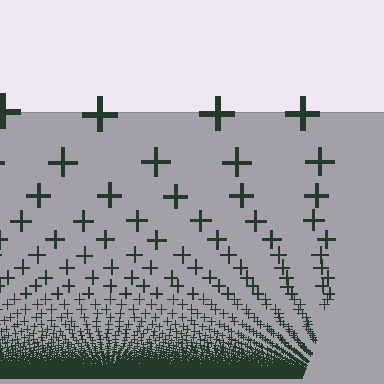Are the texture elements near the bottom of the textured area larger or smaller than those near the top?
Smaller. The gradient is inverted — elements near the bottom are smaller and denser.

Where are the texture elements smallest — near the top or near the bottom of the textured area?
Near the bottom.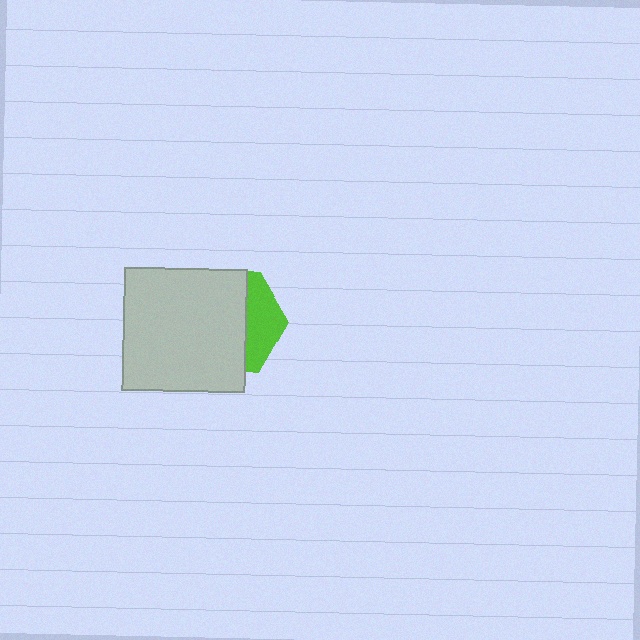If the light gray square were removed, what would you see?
You would see the complete lime hexagon.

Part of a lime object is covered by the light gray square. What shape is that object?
It is a hexagon.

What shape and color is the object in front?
The object in front is a light gray square.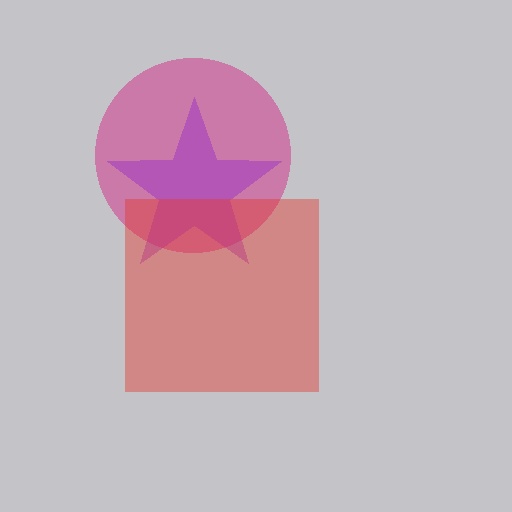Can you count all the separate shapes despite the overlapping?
Yes, there are 3 separate shapes.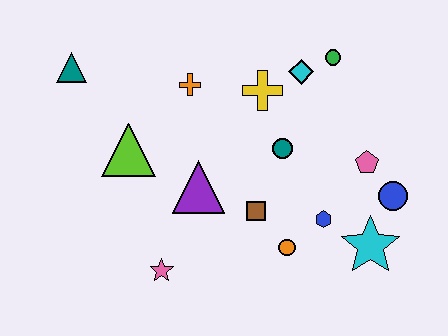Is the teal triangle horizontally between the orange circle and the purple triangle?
No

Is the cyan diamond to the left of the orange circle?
No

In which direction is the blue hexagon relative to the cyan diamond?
The blue hexagon is below the cyan diamond.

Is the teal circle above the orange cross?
No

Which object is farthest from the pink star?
The green circle is farthest from the pink star.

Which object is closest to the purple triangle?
The brown square is closest to the purple triangle.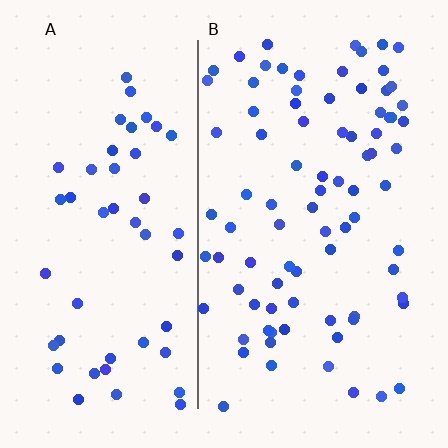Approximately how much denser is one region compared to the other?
Approximately 1.7× — region B over region A.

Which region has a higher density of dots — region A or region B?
B (the right).